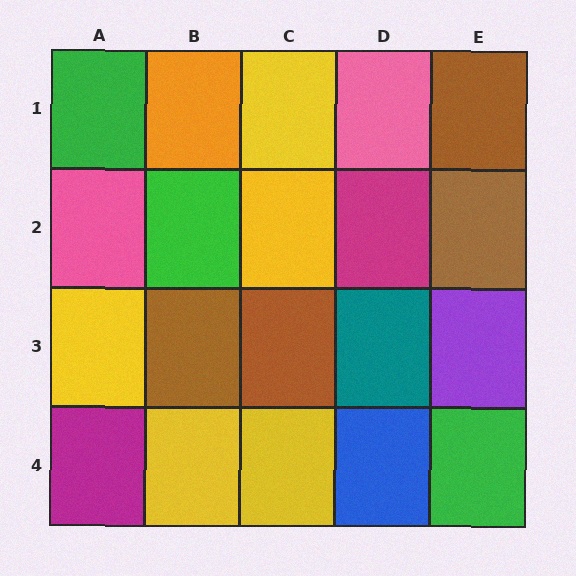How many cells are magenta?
2 cells are magenta.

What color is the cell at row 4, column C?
Yellow.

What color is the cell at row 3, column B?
Brown.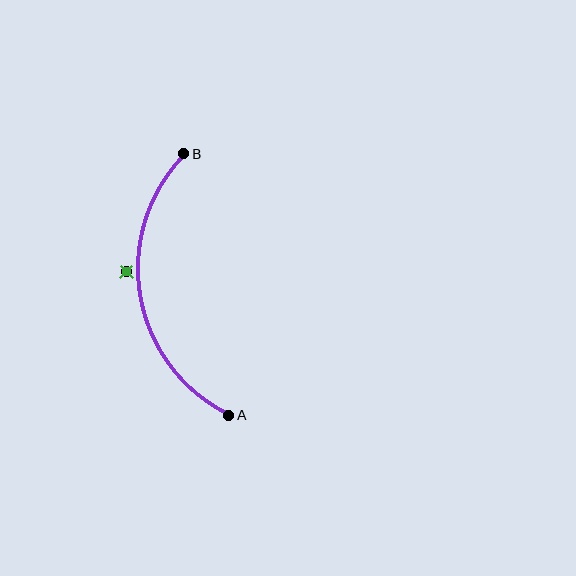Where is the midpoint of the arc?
The arc midpoint is the point on the curve farthest from the straight line joining A and B. It sits to the left of that line.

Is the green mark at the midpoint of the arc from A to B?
No — the green mark does not lie on the arc at all. It sits slightly outside the curve.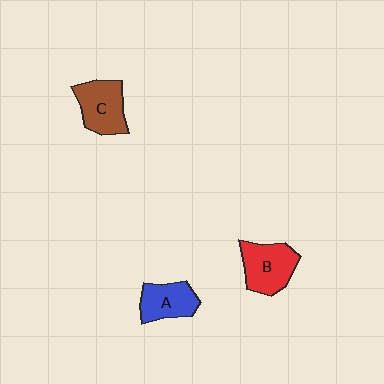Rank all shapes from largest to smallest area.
From largest to smallest: B (red), C (brown), A (blue).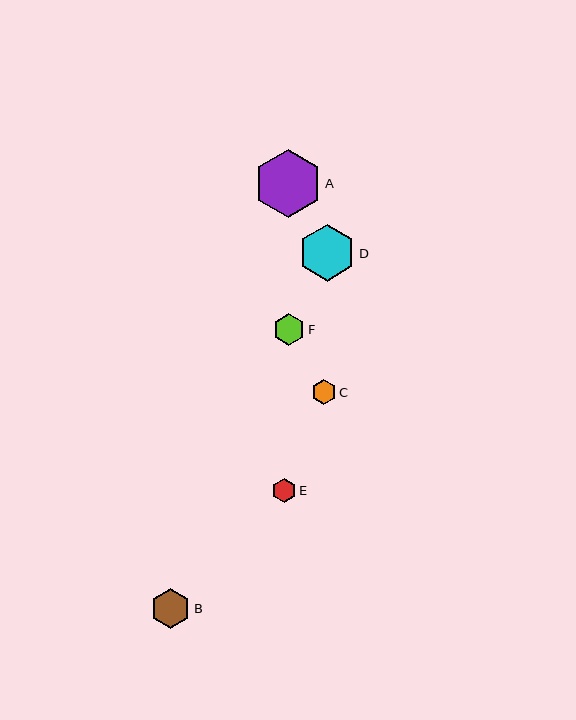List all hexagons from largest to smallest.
From largest to smallest: A, D, B, F, C, E.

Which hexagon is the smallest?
Hexagon E is the smallest with a size of approximately 24 pixels.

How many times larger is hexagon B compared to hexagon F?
Hexagon B is approximately 1.3 times the size of hexagon F.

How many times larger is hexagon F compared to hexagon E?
Hexagon F is approximately 1.3 times the size of hexagon E.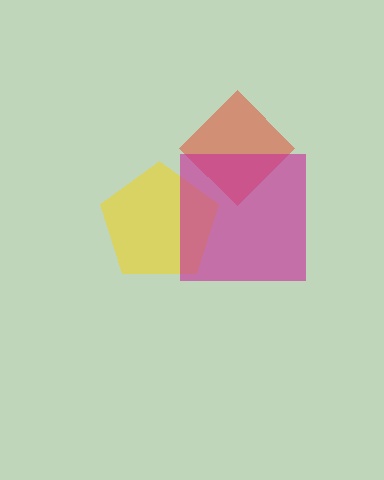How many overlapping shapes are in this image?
There are 3 overlapping shapes in the image.